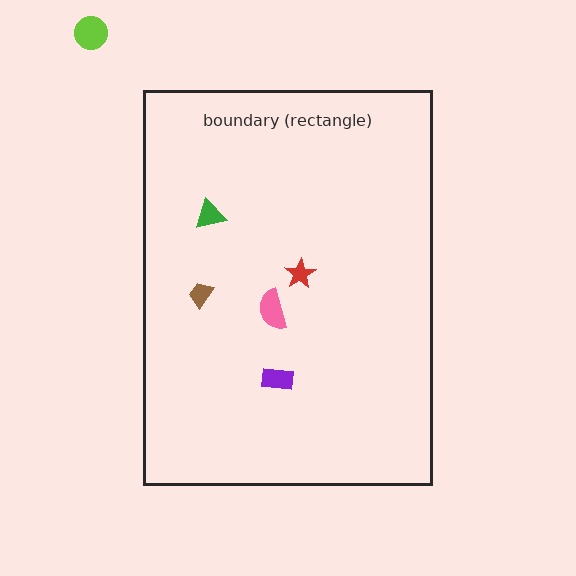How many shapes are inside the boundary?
5 inside, 1 outside.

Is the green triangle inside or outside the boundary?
Inside.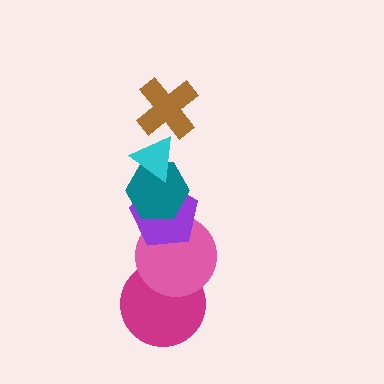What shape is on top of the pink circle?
The purple pentagon is on top of the pink circle.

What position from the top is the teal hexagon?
The teal hexagon is 3rd from the top.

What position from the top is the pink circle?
The pink circle is 5th from the top.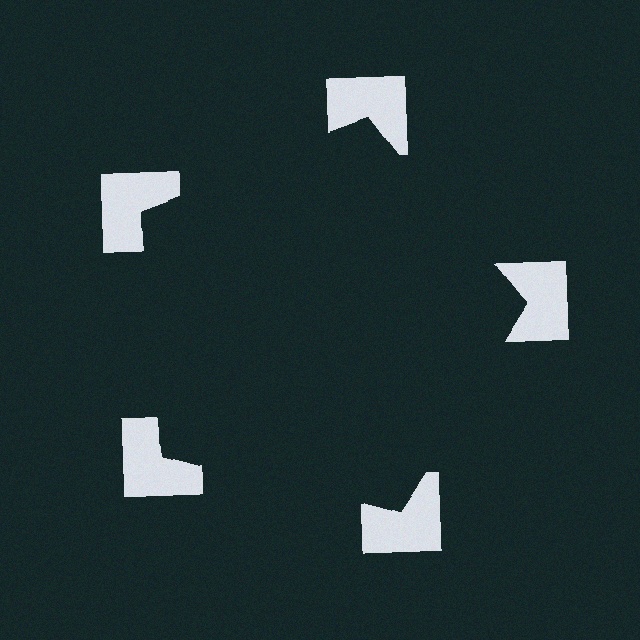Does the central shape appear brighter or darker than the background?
It typically appears slightly darker than the background, even though no actual brightness change is drawn.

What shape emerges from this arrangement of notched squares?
An illusory pentagon — its edges are inferred from the aligned wedge cuts in the notched squares, not physically drawn.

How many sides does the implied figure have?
5 sides.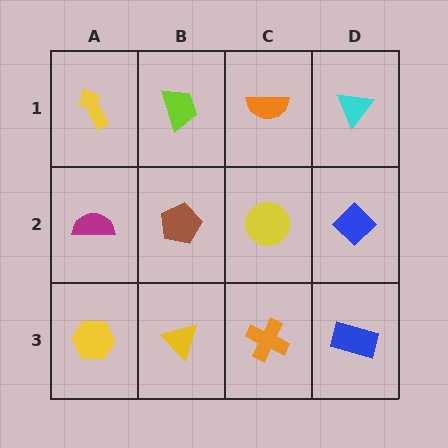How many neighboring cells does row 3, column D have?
2.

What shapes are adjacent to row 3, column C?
A yellow circle (row 2, column C), a yellow triangle (row 3, column B), a blue rectangle (row 3, column D).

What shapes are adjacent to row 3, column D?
A blue diamond (row 2, column D), an orange cross (row 3, column C).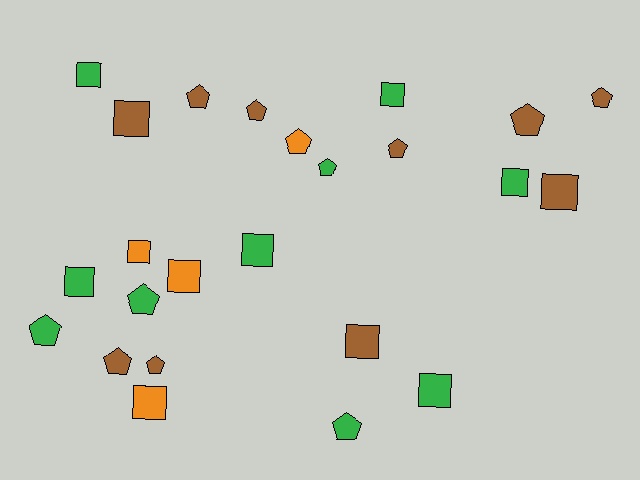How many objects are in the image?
There are 24 objects.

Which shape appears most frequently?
Pentagon, with 12 objects.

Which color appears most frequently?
Brown, with 10 objects.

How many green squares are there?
There are 6 green squares.